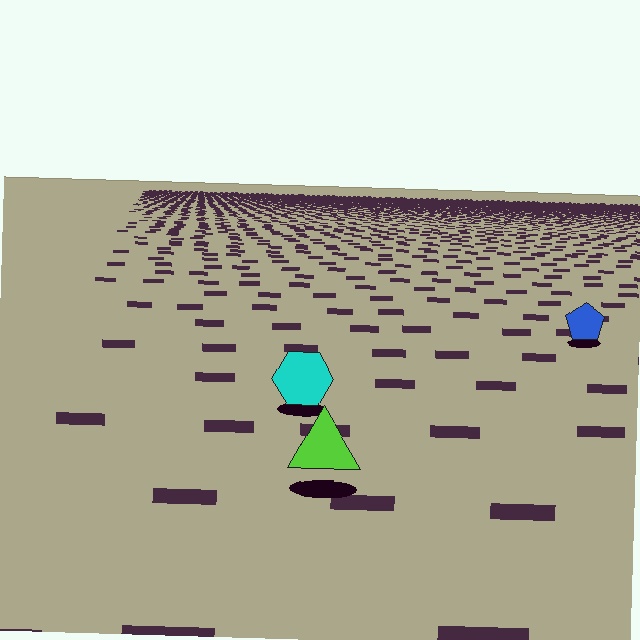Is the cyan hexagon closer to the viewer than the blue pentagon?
Yes. The cyan hexagon is closer — you can tell from the texture gradient: the ground texture is coarser near it.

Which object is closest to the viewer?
The lime triangle is closest. The texture marks near it are larger and more spread out.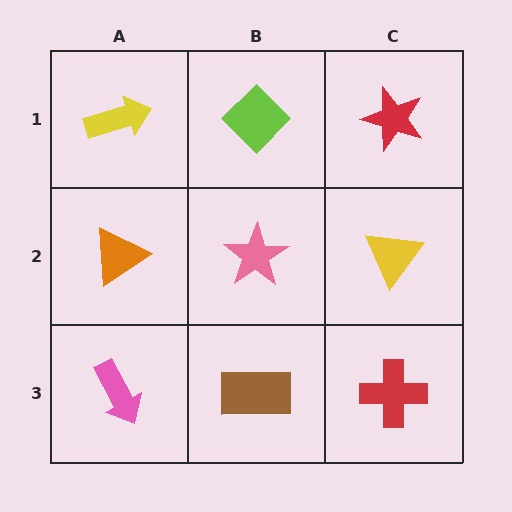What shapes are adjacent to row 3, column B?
A pink star (row 2, column B), a pink arrow (row 3, column A), a red cross (row 3, column C).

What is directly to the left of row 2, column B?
An orange triangle.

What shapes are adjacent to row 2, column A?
A yellow arrow (row 1, column A), a pink arrow (row 3, column A), a pink star (row 2, column B).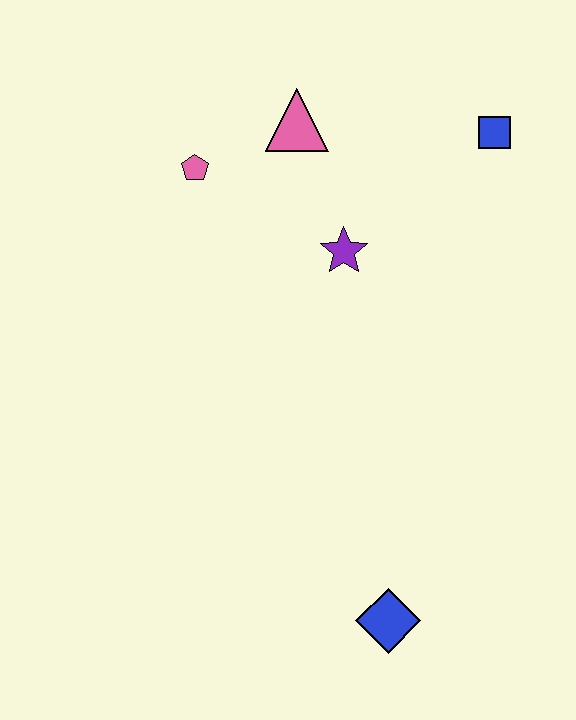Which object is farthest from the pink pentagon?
The blue diamond is farthest from the pink pentagon.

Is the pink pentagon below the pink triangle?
Yes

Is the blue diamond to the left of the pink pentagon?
No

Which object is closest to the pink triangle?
The pink pentagon is closest to the pink triangle.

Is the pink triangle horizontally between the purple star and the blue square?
No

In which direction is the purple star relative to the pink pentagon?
The purple star is to the right of the pink pentagon.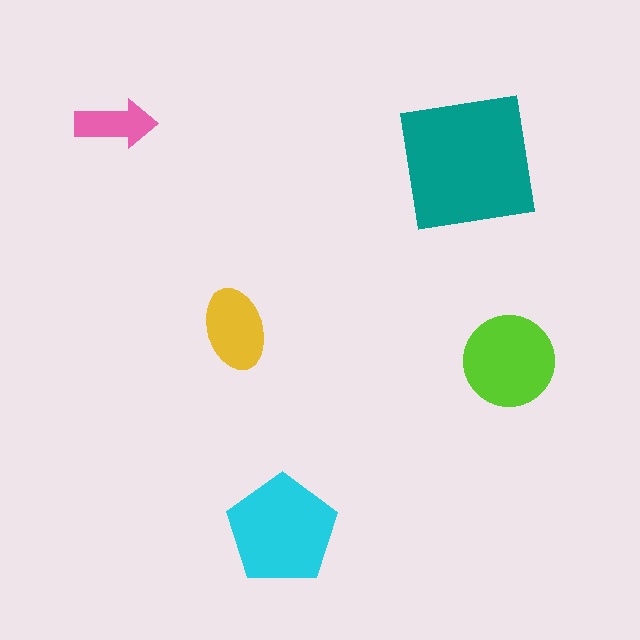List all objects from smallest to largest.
The pink arrow, the yellow ellipse, the lime circle, the cyan pentagon, the teal square.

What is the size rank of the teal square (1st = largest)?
1st.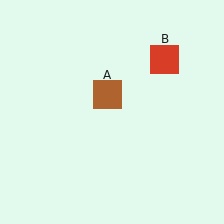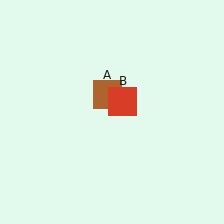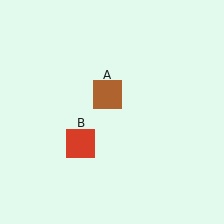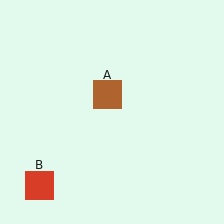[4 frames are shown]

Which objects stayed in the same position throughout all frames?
Brown square (object A) remained stationary.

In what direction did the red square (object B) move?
The red square (object B) moved down and to the left.